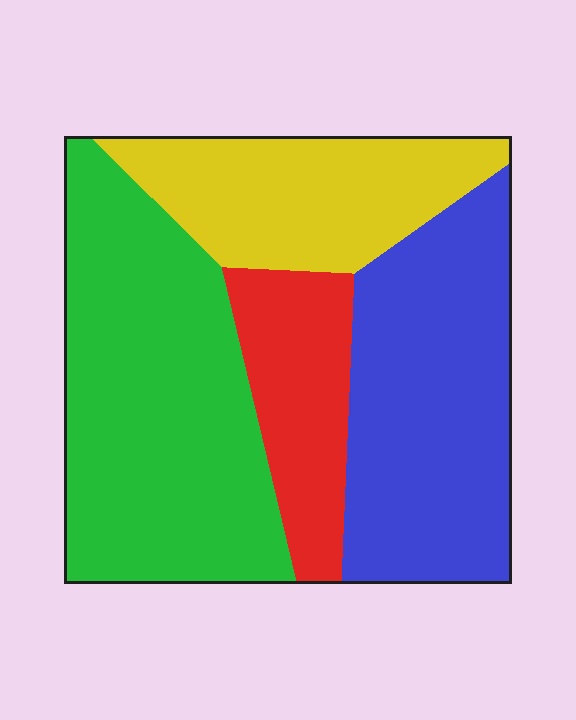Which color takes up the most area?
Green, at roughly 35%.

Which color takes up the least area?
Red, at roughly 15%.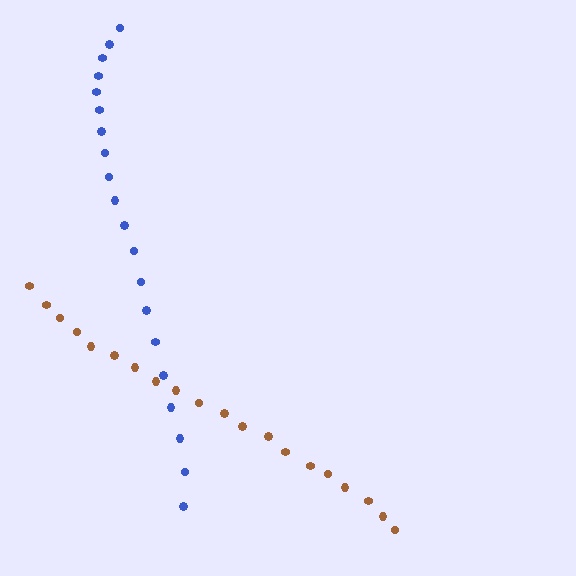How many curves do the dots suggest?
There are 2 distinct paths.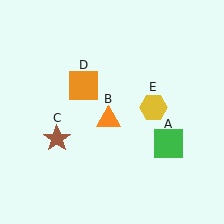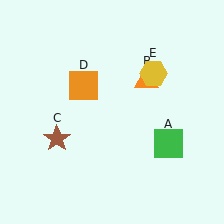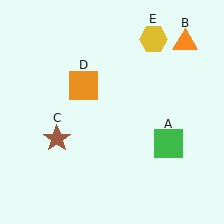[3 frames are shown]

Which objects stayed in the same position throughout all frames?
Green square (object A) and brown star (object C) and orange square (object D) remained stationary.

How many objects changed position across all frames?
2 objects changed position: orange triangle (object B), yellow hexagon (object E).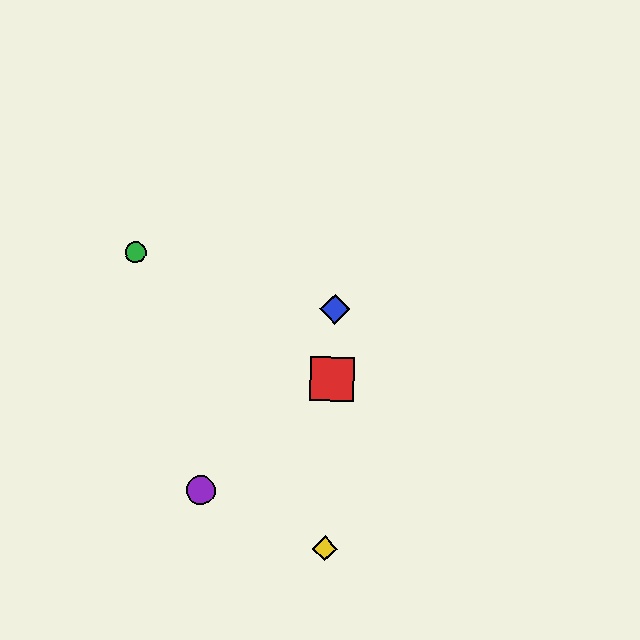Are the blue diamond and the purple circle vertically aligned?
No, the blue diamond is at x≈335 and the purple circle is at x≈201.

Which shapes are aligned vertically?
The red square, the blue diamond, the yellow diamond are aligned vertically.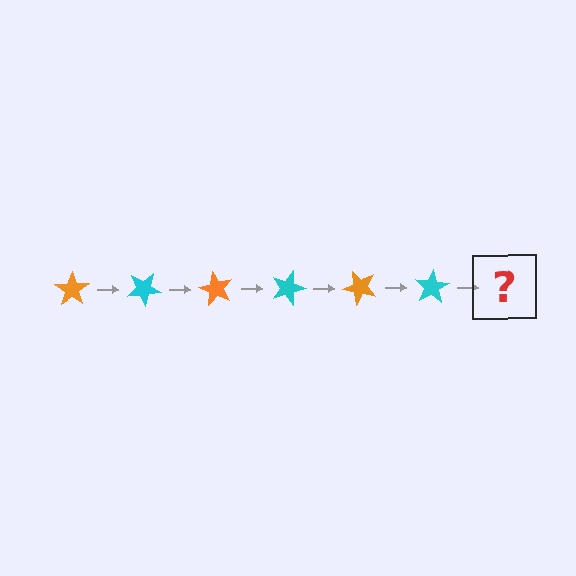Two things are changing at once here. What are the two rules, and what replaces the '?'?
The two rules are that it rotates 30 degrees each step and the color cycles through orange and cyan. The '?' should be an orange star, rotated 180 degrees from the start.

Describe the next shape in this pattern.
It should be an orange star, rotated 180 degrees from the start.